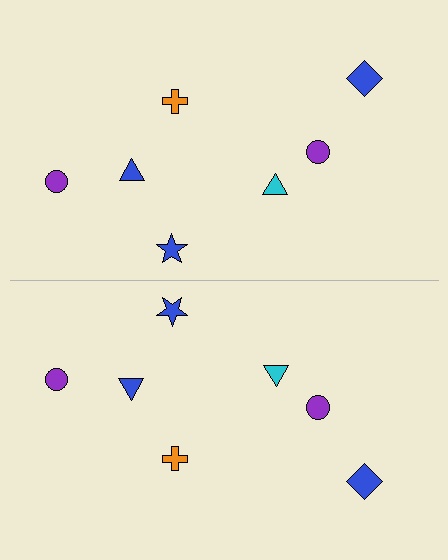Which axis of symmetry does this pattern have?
The pattern has a horizontal axis of symmetry running through the center of the image.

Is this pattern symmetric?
Yes, this pattern has bilateral (reflection) symmetry.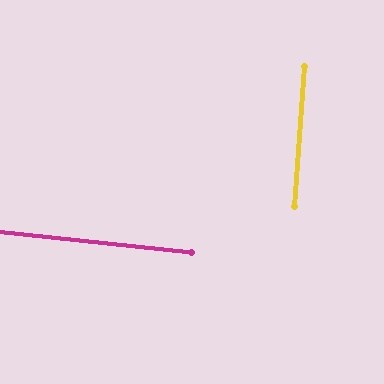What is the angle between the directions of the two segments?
Approximately 88 degrees.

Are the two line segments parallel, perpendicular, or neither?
Perpendicular — they meet at approximately 88°.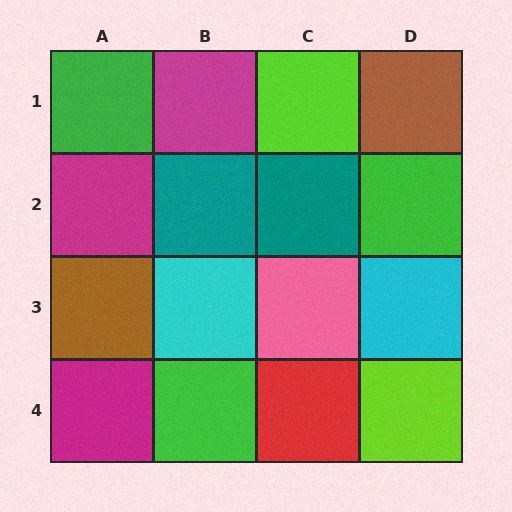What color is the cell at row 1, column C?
Lime.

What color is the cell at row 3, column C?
Pink.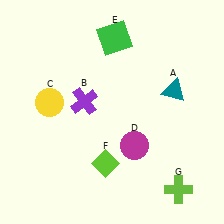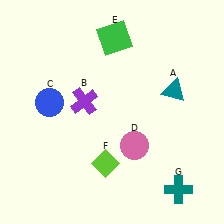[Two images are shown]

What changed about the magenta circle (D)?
In Image 1, D is magenta. In Image 2, it changed to pink.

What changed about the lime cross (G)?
In Image 1, G is lime. In Image 2, it changed to teal.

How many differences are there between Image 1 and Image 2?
There are 3 differences between the two images.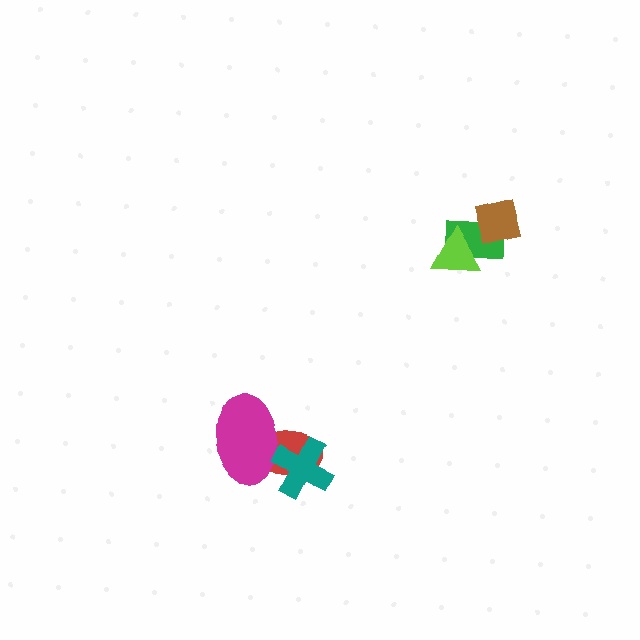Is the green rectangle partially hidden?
Yes, it is partially covered by another shape.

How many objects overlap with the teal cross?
2 objects overlap with the teal cross.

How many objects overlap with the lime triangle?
1 object overlaps with the lime triangle.